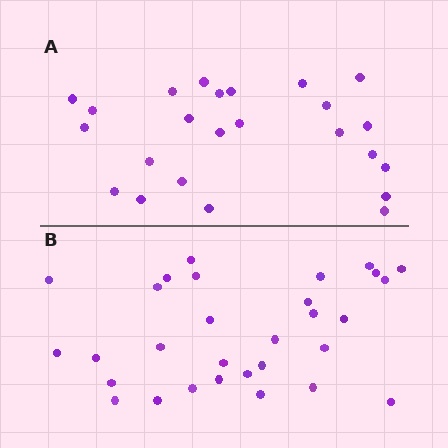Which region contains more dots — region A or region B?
Region B (the bottom region) has more dots.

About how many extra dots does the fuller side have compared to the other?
Region B has about 6 more dots than region A.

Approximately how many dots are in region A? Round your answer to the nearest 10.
About 20 dots. (The exact count is 24, which rounds to 20.)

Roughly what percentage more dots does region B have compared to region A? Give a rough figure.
About 25% more.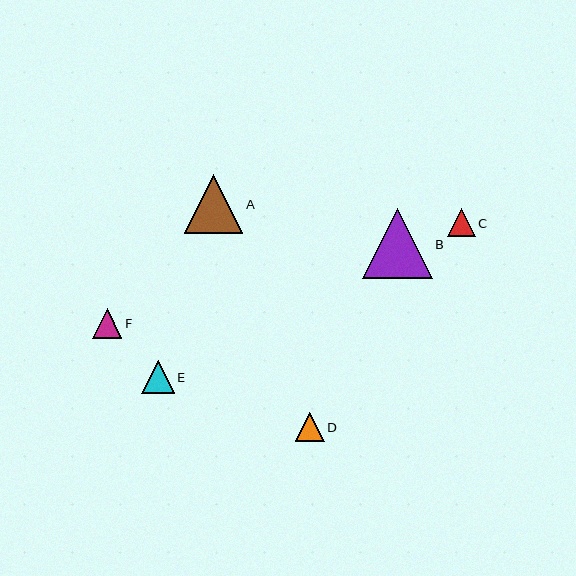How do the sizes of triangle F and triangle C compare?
Triangle F and triangle C are approximately the same size.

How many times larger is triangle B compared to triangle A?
Triangle B is approximately 1.2 times the size of triangle A.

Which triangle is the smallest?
Triangle C is the smallest with a size of approximately 28 pixels.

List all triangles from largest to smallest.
From largest to smallest: B, A, E, F, D, C.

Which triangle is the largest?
Triangle B is the largest with a size of approximately 69 pixels.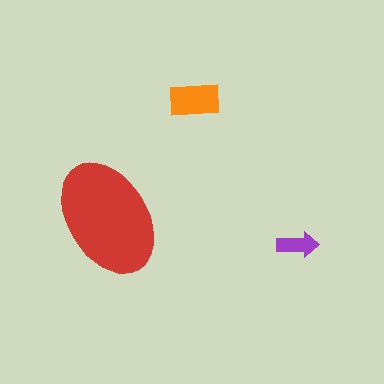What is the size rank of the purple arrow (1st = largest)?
3rd.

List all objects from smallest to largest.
The purple arrow, the orange rectangle, the red ellipse.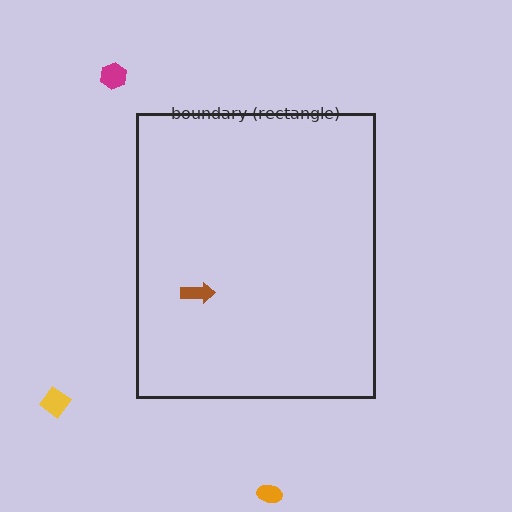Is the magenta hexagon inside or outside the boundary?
Outside.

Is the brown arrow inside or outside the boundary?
Inside.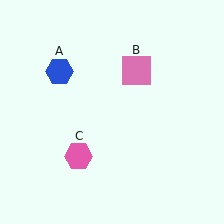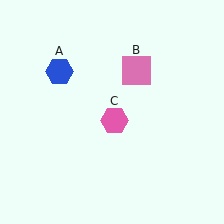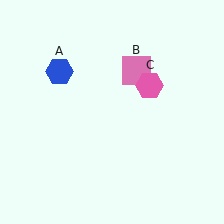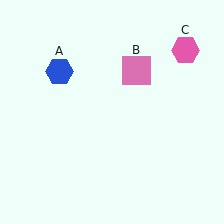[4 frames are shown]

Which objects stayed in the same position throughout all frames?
Blue hexagon (object A) and pink square (object B) remained stationary.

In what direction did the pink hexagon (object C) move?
The pink hexagon (object C) moved up and to the right.